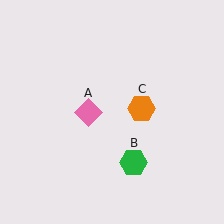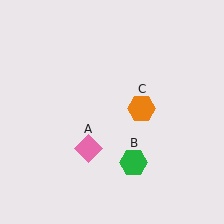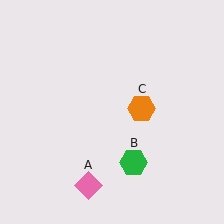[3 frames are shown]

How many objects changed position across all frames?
1 object changed position: pink diamond (object A).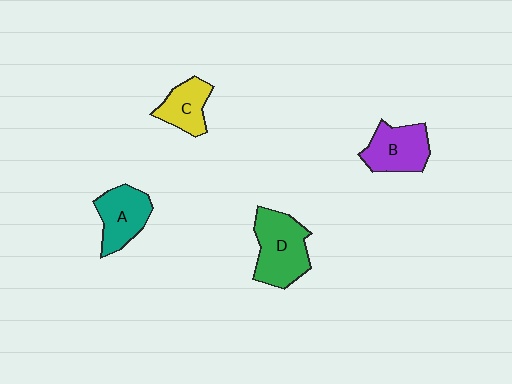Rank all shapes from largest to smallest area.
From largest to smallest: D (green), B (purple), A (teal), C (yellow).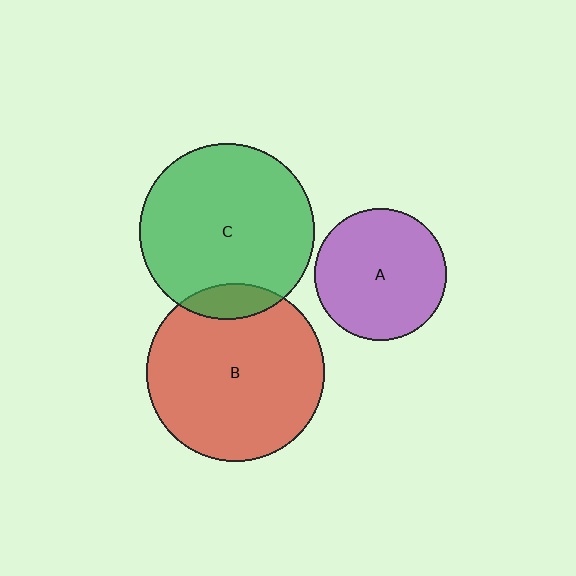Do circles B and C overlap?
Yes.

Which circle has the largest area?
Circle B (red).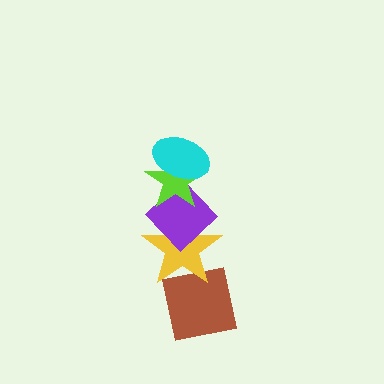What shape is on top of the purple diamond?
The lime star is on top of the purple diamond.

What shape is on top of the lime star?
The cyan ellipse is on top of the lime star.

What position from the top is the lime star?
The lime star is 2nd from the top.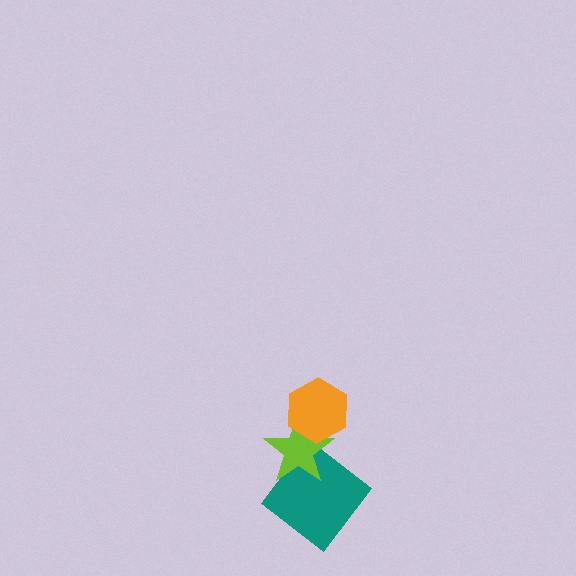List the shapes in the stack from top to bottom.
From top to bottom: the orange hexagon, the lime star, the teal diamond.